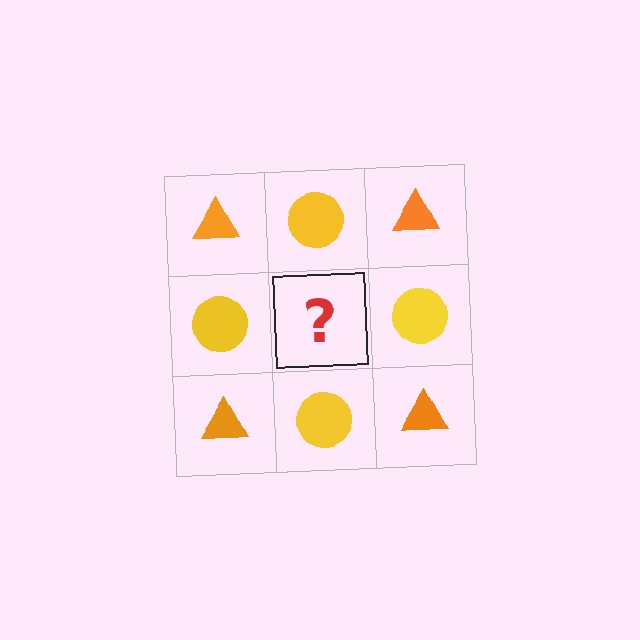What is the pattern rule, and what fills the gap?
The rule is that it alternates orange triangle and yellow circle in a checkerboard pattern. The gap should be filled with an orange triangle.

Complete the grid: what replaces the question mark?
The question mark should be replaced with an orange triangle.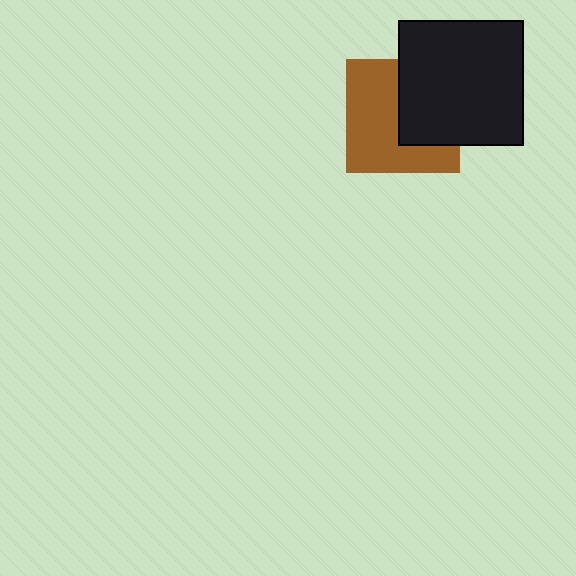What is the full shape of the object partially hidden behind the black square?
The partially hidden object is a brown square.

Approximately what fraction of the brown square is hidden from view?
Roughly 41% of the brown square is hidden behind the black square.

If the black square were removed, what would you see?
You would see the complete brown square.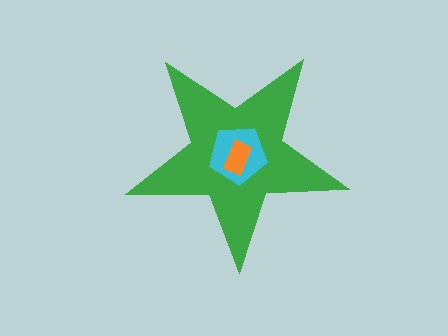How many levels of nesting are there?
3.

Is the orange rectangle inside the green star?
Yes.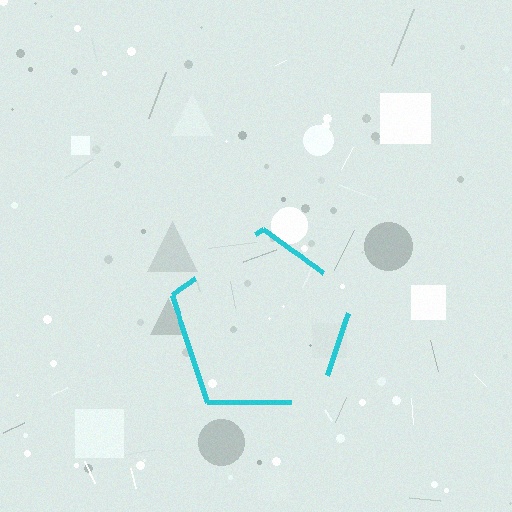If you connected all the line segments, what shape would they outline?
They would outline a pentagon.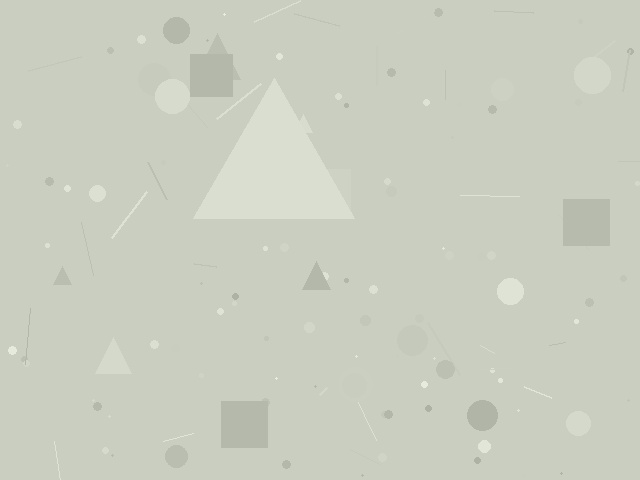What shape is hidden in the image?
A triangle is hidden in the image.